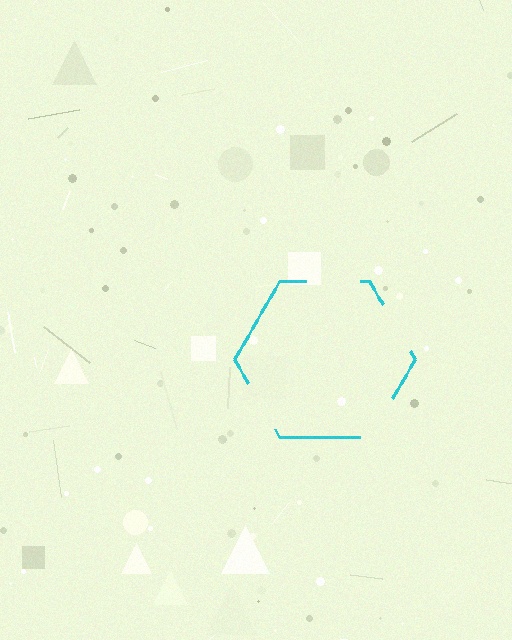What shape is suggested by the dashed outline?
The dashed outline suggests a hexagon.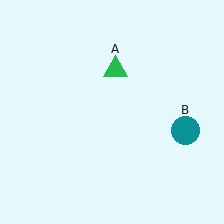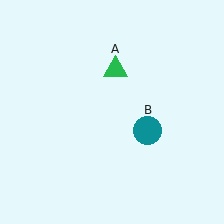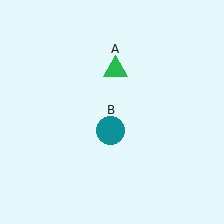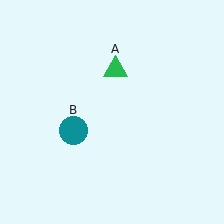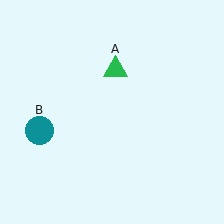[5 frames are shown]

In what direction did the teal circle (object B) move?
The teal circle (object B) moved left.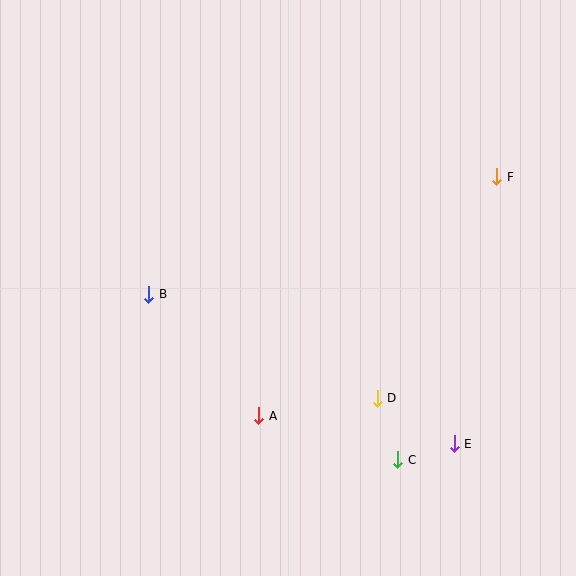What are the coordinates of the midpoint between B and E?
The midpoint between B and E is at (302, 369).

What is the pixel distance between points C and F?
The distance between C and F is 300 pixels.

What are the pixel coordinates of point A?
Point A is at (259, 416).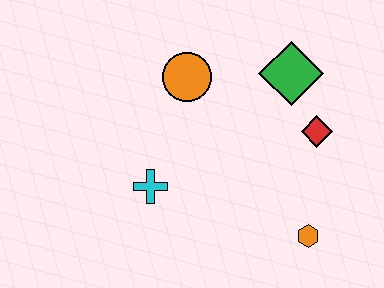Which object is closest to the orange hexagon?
The red diamond is closest to the orange hexagon.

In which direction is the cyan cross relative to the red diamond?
The cyan cross is to the left of the red diamond.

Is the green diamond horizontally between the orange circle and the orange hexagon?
Yes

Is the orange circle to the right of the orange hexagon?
No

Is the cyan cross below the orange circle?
Yes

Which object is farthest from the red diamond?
The cyan cross is farthest from the red diamond.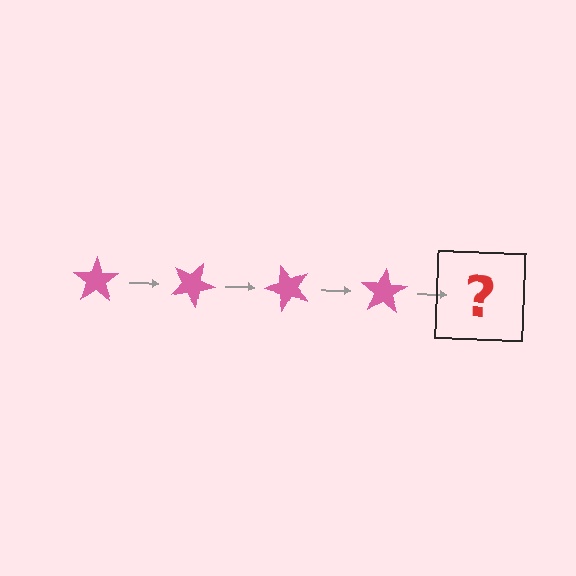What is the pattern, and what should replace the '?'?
The pattern is that the star rotates 25 degrees each step. The '?' should be a pink star rotated 100 degrees.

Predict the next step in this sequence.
The next step is a pink star rotated 100 degrees.